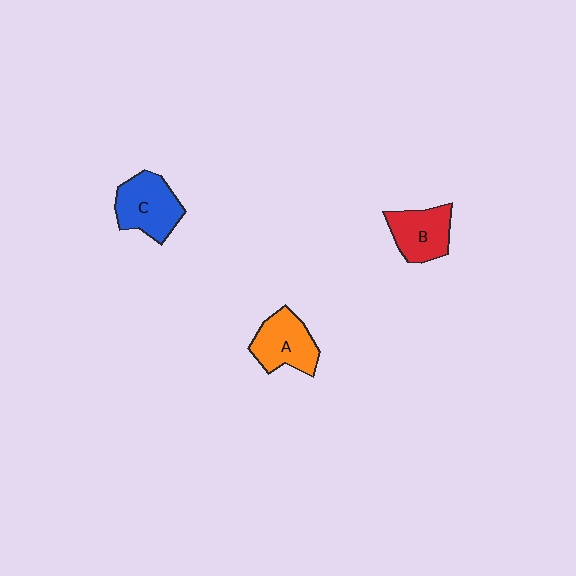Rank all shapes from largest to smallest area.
From largest to smallest: C (blue), A (orange), B (red).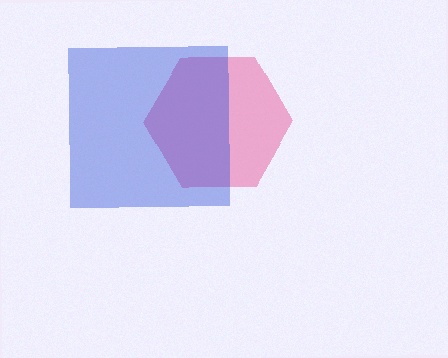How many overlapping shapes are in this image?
There are 2 overlapping shapes in the image.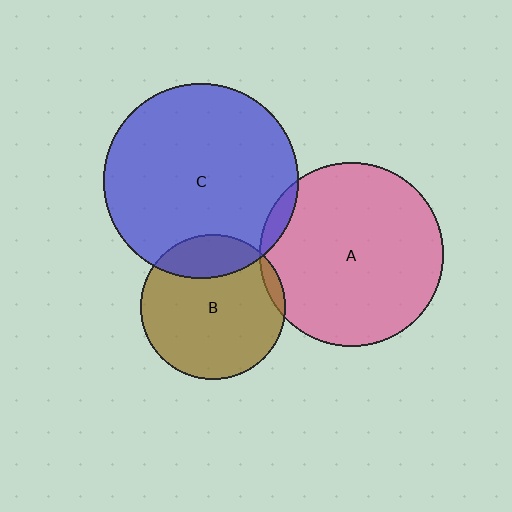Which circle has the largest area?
Circle C (blue).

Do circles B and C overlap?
Yes.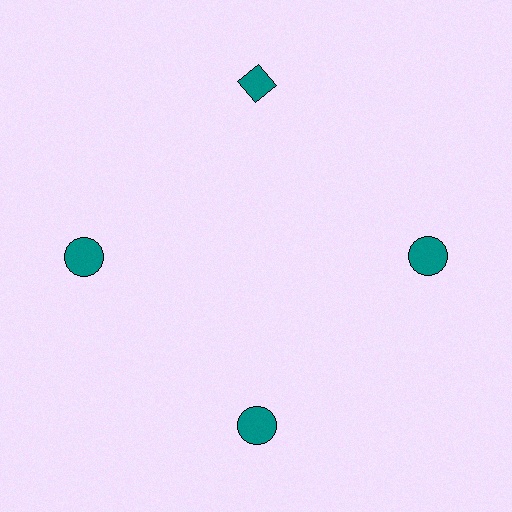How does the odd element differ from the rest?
It has a different shape: diamond instead of circle.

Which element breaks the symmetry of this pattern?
The teal diamond at roughly the 12 o'clock position breaks the symmetry. All other shapes are teal circles.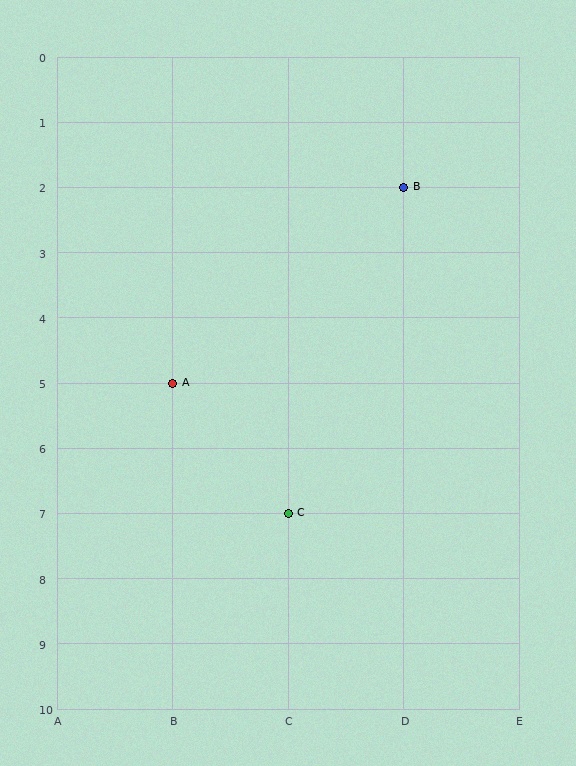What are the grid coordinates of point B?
Point B is at grid coordinates (D, 2).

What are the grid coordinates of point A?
Point A is at grid coordinates (B, 5).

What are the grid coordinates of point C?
Point C is at grid coordinates (C, 7).